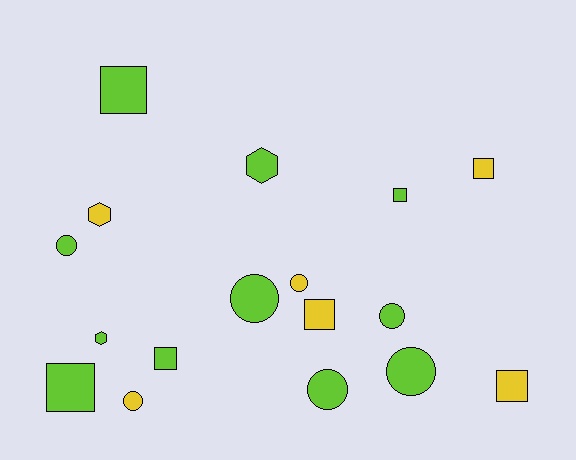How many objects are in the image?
There are 17 objects.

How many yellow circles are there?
There are 2 yellow circles.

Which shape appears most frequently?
Circle, with 7 objects.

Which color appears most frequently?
Lime, with 11 objects.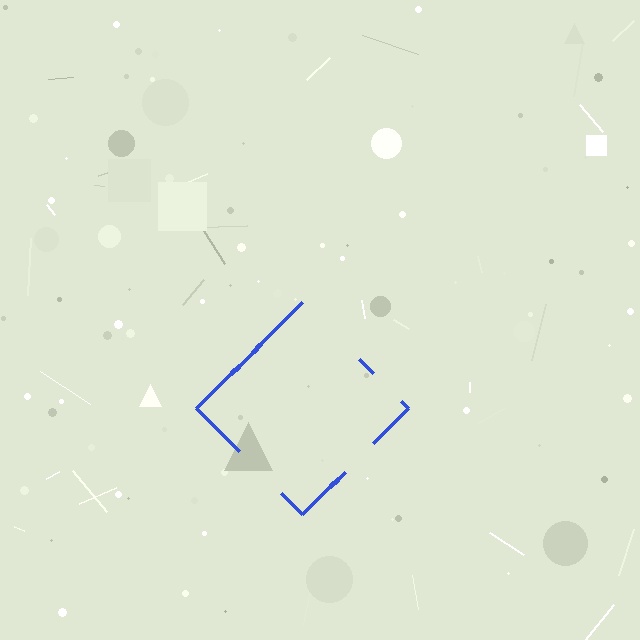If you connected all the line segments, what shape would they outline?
They would outline a diamond.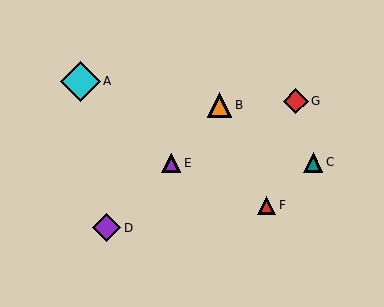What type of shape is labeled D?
Shape D is a purple diamond.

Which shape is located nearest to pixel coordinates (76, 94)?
The cyan diamond (labeled A) at (80, 81) is nearest to that location.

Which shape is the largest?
The cyan diamond (labeled A) is the largest.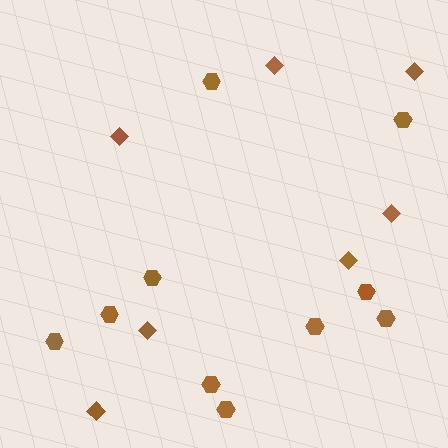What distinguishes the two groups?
There are 2 groups: one group of hexagons (10) and one group of diamonds (7).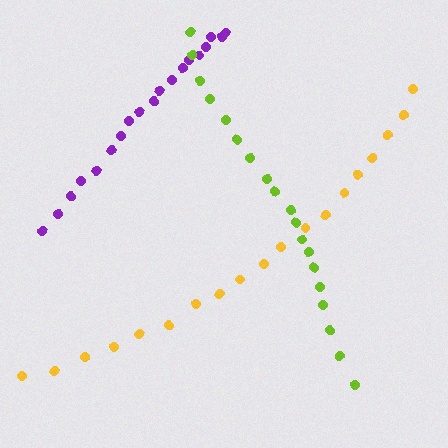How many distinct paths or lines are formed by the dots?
There are 3 distinct paths.